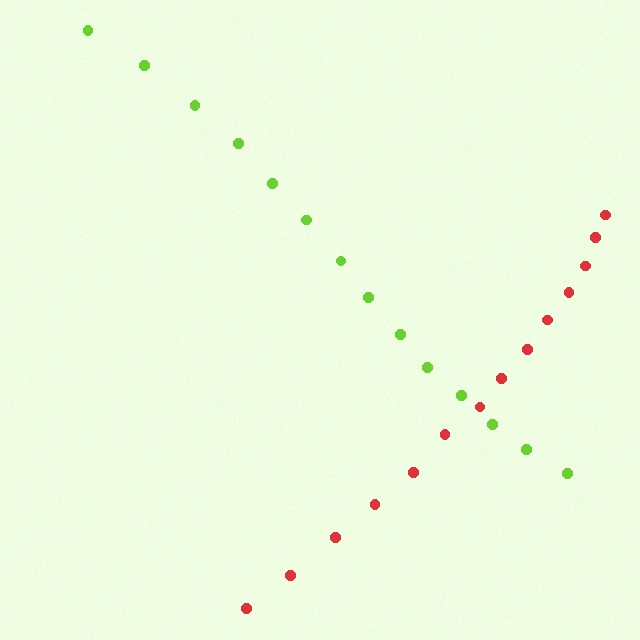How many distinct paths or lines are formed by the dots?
There are 2 distinct paths.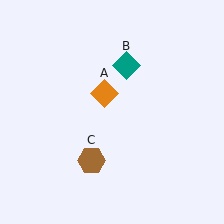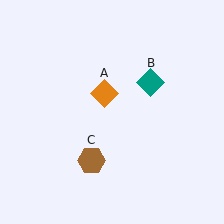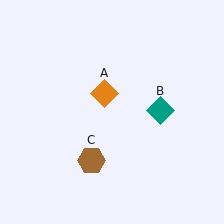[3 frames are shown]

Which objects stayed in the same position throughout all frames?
Orange diamond (object A) and brown hexagon (object C) remained stationary.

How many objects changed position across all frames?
1 object changed position: teal diamond (object B).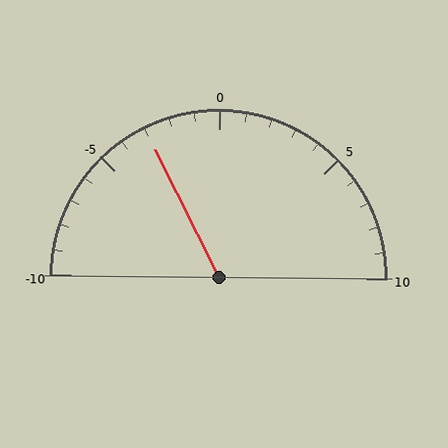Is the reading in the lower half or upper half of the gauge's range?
The reading is in the lower half of the range (-10 to 10).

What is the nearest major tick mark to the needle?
The nearest major tick mark is -5.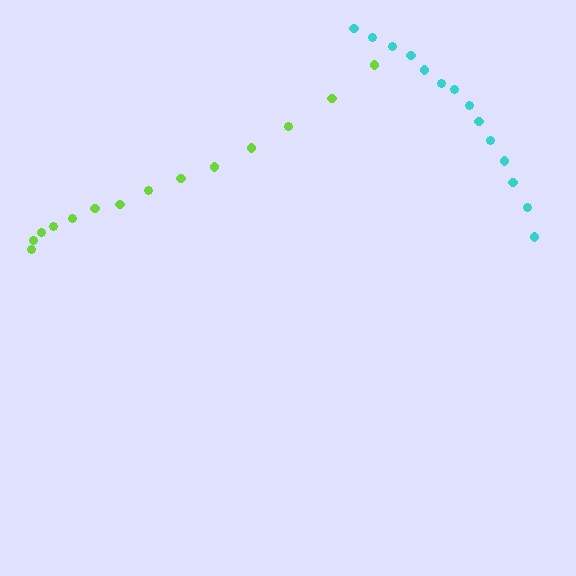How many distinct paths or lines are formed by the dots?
There are 2 distinct paths.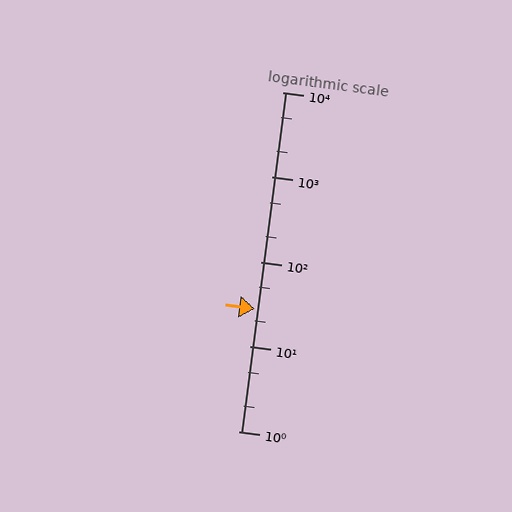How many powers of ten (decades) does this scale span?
The scale spans 4 decades, from 1 to 10000.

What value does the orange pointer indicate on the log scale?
The pointer indicates approximately 28.